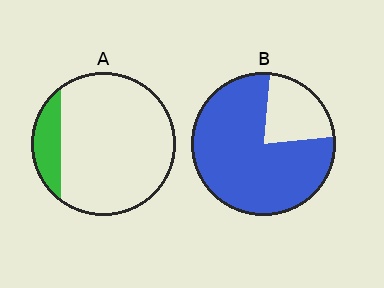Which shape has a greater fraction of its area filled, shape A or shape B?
Shape B.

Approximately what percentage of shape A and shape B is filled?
A is approximately 15% and B is approximately 80%.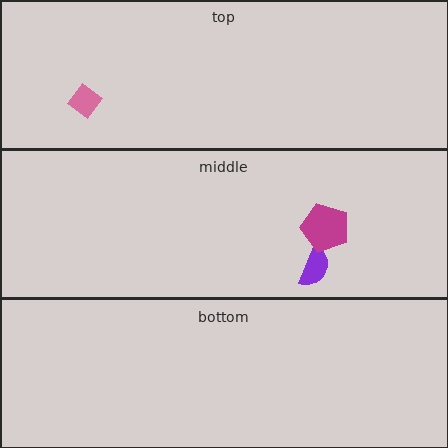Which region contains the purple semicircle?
The middle region.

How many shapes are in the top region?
1.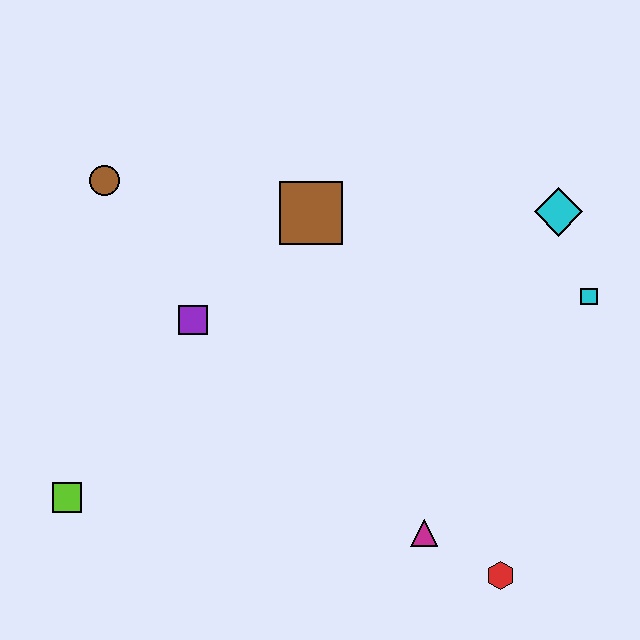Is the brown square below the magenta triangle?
No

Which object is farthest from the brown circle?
The red hexagon is farthest from the brown circle.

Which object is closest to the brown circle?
The purple square is closest to the brown circle.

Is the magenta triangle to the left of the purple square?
No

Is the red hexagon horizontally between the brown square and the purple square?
No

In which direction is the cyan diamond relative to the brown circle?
The cyan diamond is to the right of the brown circle.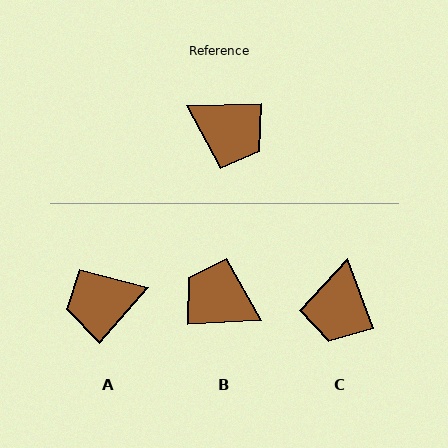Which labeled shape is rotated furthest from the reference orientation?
B, about 178 degrees away.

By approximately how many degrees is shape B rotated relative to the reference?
Approximately 178 degrees clockwise.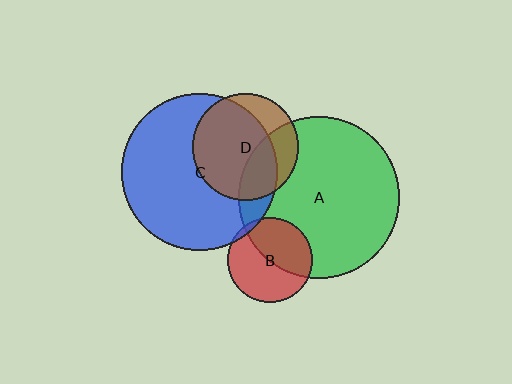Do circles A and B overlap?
Yes.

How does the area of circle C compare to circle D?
Approximately 2.2 times.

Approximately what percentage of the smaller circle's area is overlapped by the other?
Approximately 45%.